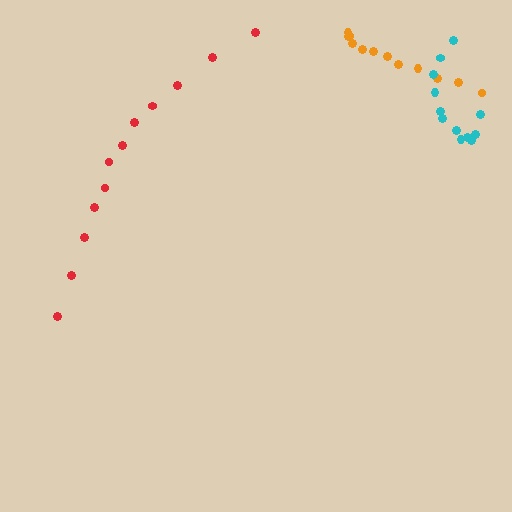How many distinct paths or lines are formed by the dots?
There are 3 distinct paths.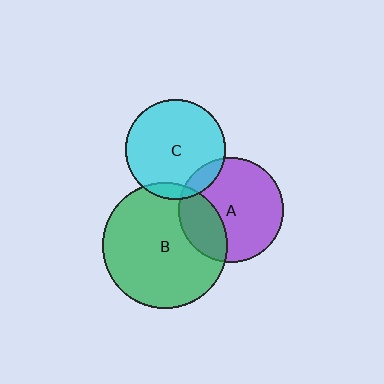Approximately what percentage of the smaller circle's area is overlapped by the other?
Approximately 10%.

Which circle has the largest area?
Circle B (green).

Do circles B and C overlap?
Yes.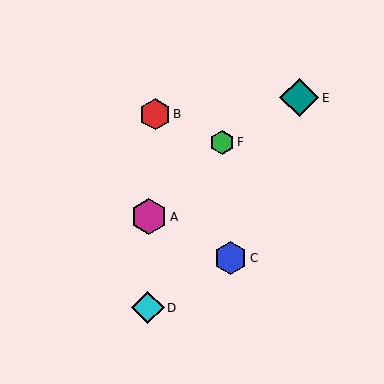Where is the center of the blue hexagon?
The center of the blue hexagon is at (231, 258).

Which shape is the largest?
The teal diamond (labeled E) is the largest.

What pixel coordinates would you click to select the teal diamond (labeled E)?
Click at (299, 98) to select the teal diamond E.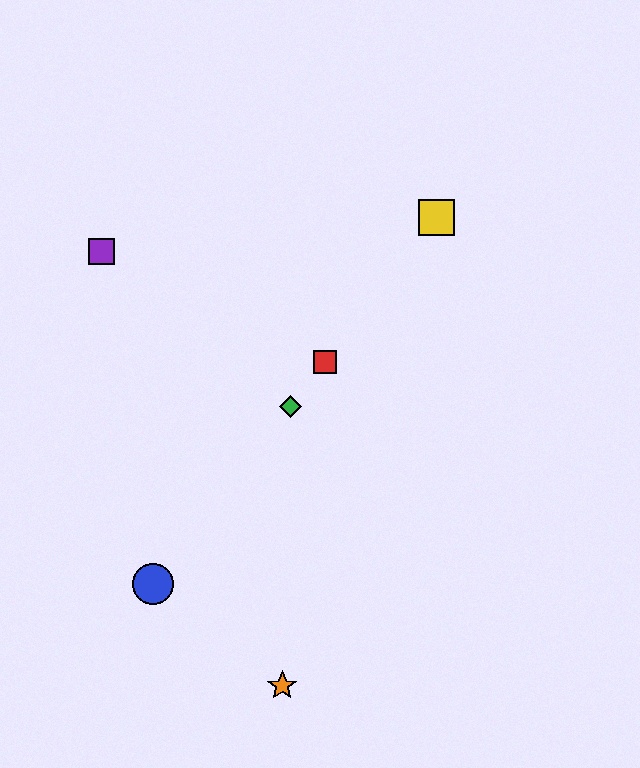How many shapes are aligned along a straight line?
4 shapes (the red square, the blue circle, the green diamond, the yellow square) are aligned along a straight line.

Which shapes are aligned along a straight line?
The red square, the blue circle, the green diamond, the yellow square are aligned along a straight line.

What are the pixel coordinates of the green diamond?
The green diamond is at (290, 406).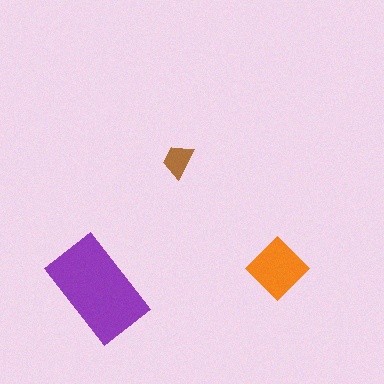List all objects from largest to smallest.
The purple rectangle, the orange diamond, the brown trapezoid.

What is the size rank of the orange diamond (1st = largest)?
2nd.